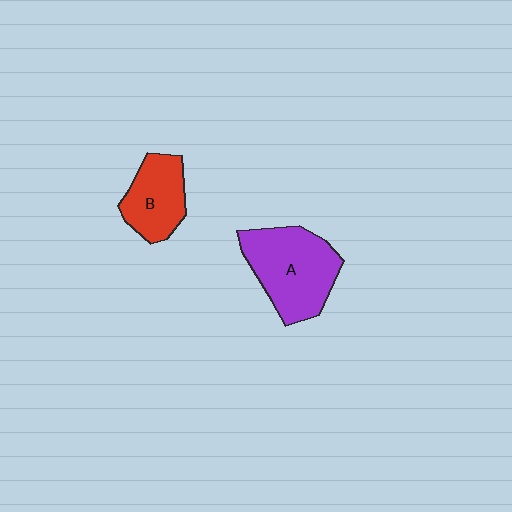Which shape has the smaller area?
Shape B (red).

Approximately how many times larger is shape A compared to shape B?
Approximately 1.5 times.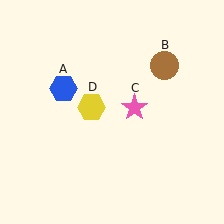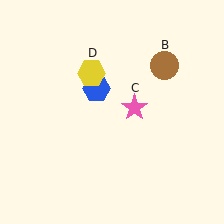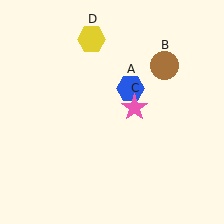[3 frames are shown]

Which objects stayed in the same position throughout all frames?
Brown circle (object B) and pink star (object C) remained stationary.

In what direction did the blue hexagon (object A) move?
The blue hexagon (object A) moved right.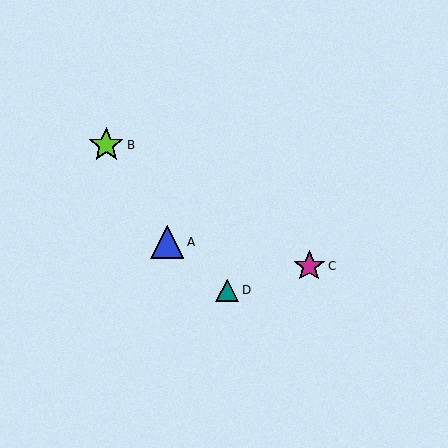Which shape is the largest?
The lime star (labeled B) is the largest.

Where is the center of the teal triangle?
The center of the teal triangle is at (227, 290).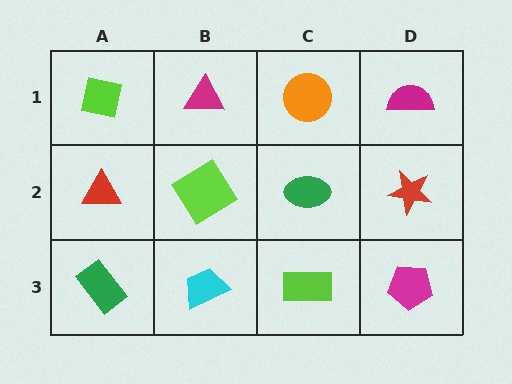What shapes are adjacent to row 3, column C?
A green ellipse (row 2, column C), a cyan trapezoid (row 3, column B), a magenta pentagon (row 3, column D).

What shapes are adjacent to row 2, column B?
A magenta triangle (row 1, column B), a cyan trapezoid (row 3, column B), a red triangle (row 2, column A), a green ellipse (row 2, column C).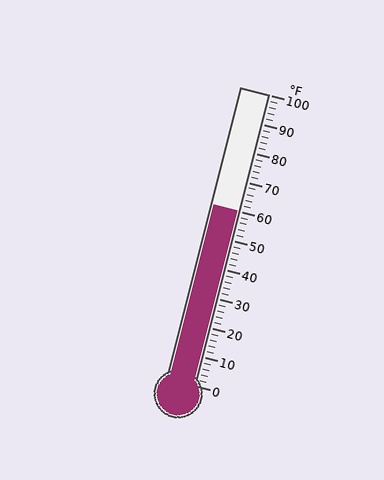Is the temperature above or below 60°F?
The temperature is at 60°F.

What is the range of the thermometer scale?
The thermometer scale ranges from 0°F to 100°F.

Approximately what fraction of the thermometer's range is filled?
The thermometer is filled to approximately 60% of its range.